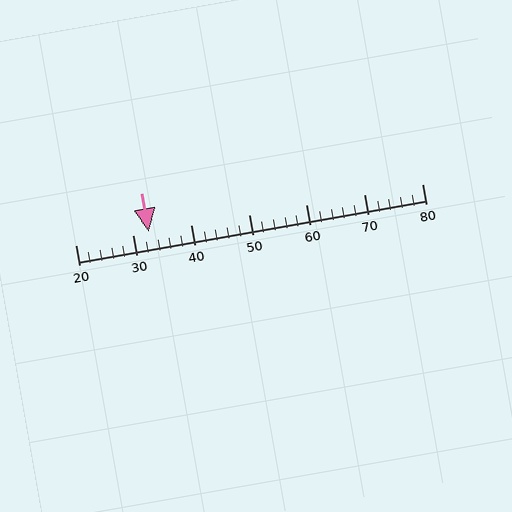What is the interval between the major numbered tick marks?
The major tick marks are spaced 10 units apart.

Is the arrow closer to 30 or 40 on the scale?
The arrow is closer to 30.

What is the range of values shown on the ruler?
The ruler shows values from 20 to 80.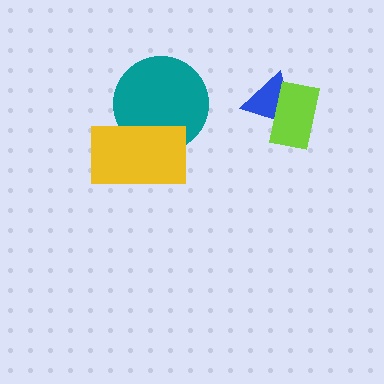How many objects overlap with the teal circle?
1 object overlaps with the teal circle.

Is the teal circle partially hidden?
Yes, it is partially covered by another shape.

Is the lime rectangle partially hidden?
No, no other shape covers it.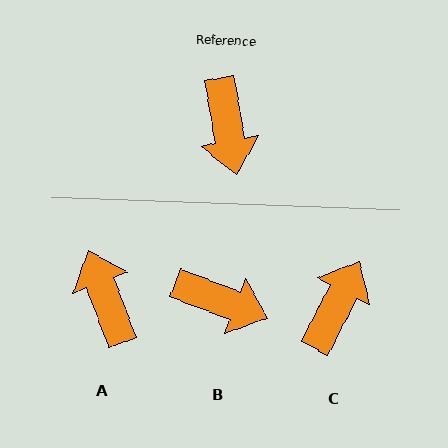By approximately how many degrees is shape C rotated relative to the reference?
Approximately 143 degrees counter-clockwise.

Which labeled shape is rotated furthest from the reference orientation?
A, about 169 degrees away.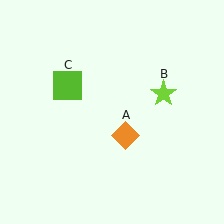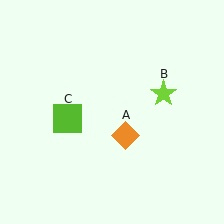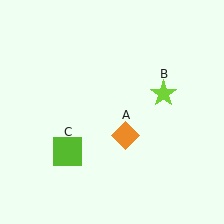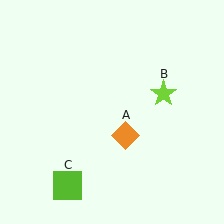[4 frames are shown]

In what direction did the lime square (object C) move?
The lime square (object C) moved down.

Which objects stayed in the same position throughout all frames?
Orange diamond (object A) and lime star (object B) remained stationary.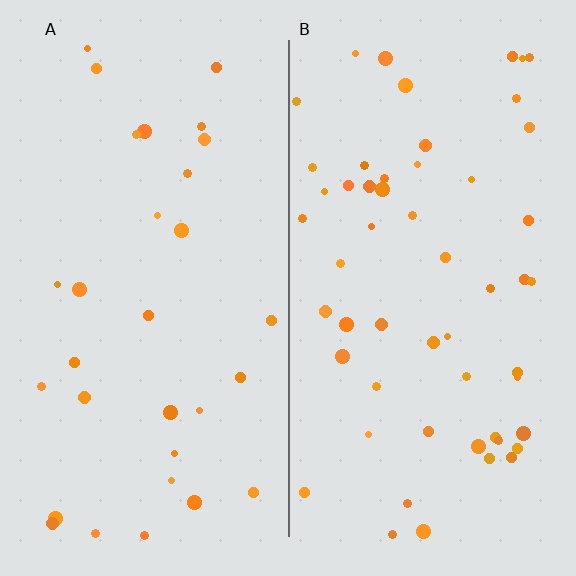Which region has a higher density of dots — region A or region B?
B (the right).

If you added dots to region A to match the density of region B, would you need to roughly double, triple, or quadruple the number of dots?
Approximately double.